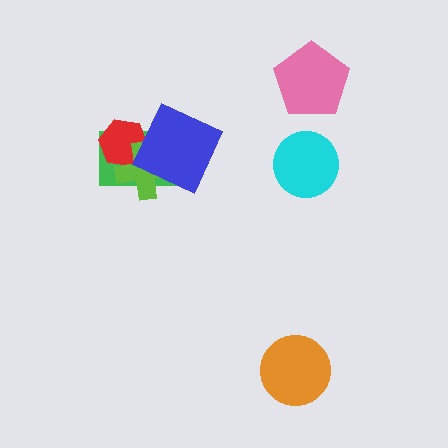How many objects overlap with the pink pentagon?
0 objects overlap with the pink pentagon.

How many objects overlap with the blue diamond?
3 objects overlap with the blue diamond.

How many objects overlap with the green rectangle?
3 objects overlap with the green rectangle.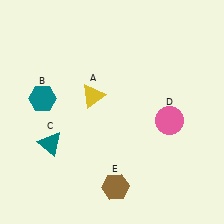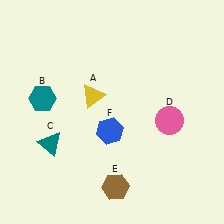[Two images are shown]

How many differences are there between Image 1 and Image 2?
There is 1 difference between the two images.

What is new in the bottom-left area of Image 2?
A blue hexagon (F) was added in the bottom-left area of Image 2.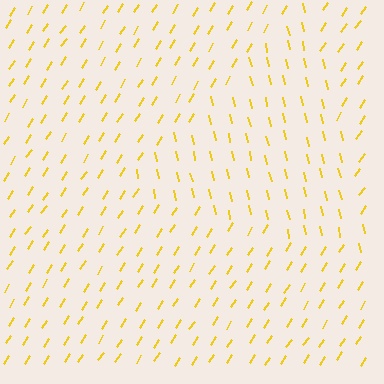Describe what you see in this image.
The image is filled with small yellow line segments. A triangle region in the image has lines oriented differently from the surrounding lines, creating a visible texture boundary.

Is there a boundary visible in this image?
Yes, there is a texture boundary formed by a change in line orientation.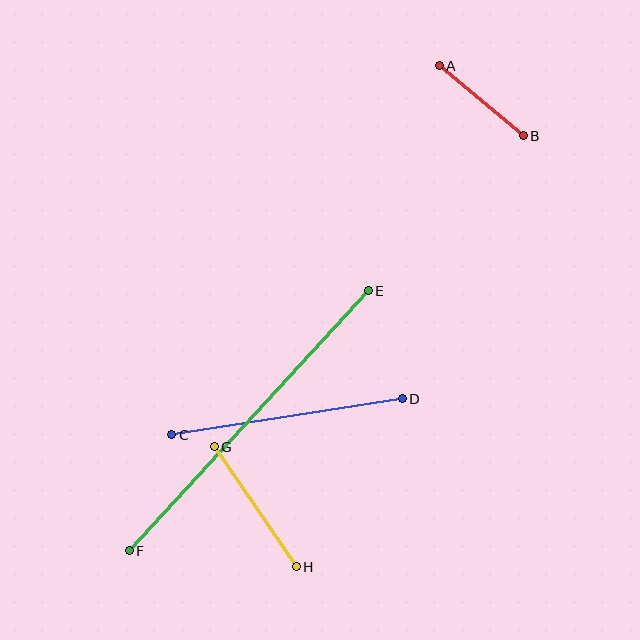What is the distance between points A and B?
The distance is approximately 109 pixels.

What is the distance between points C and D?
The distance is approximately 233 pixels.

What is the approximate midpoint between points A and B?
The midpoint is at approximately (481, 101) pixels.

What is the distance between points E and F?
The distance is approximately 353 pixels.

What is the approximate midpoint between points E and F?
The midpoint is at approximately (249, 421) pixels.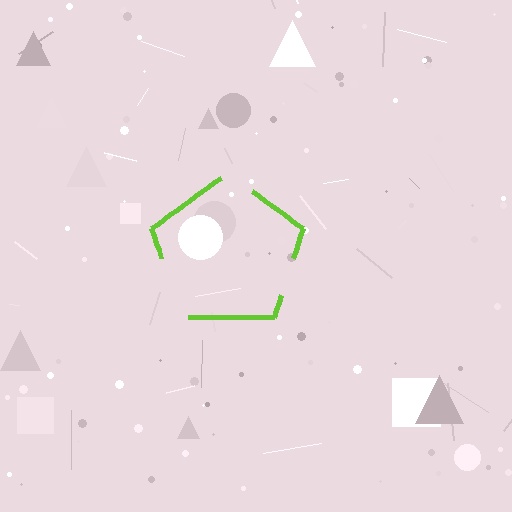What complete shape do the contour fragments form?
The contour fragments form a pentagon.